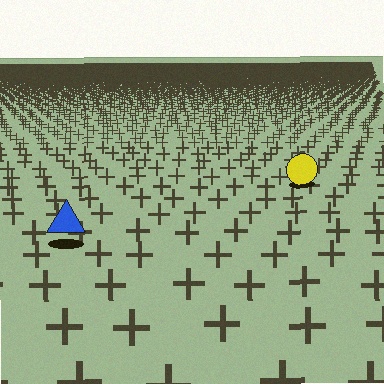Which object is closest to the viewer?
The blue triangle is closest. The texture marks near it are larger and more spread out.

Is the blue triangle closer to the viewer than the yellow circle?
Yes. The blue triangle is closer — you can tell from the texture gradient: the ground texture is coarser near it.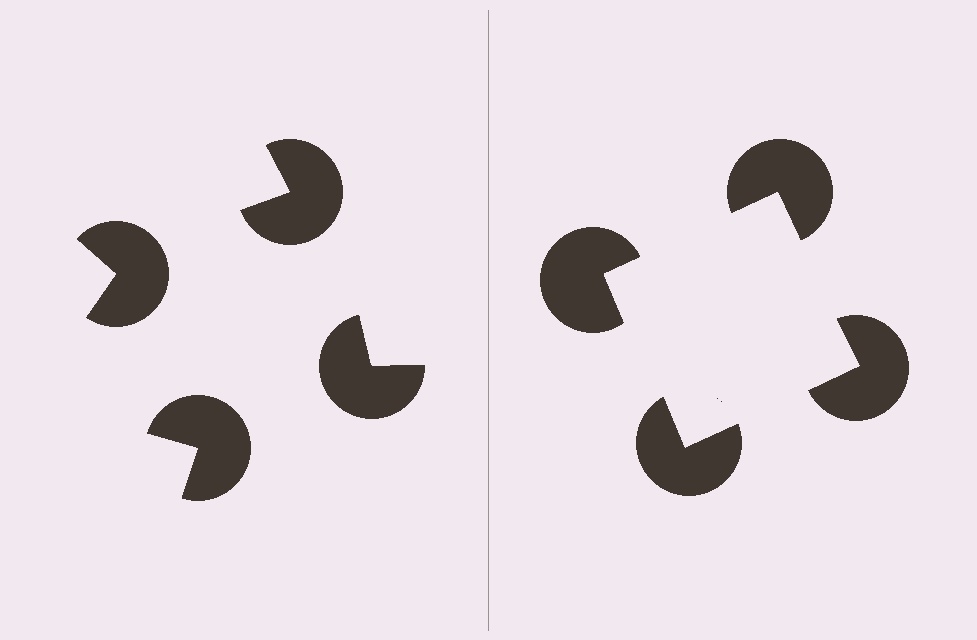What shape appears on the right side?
An illusory square.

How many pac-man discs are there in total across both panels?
8 — 4 on each side.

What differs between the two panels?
The pac-man discs are positioned identically on both sides; only the wedge orientations differ. On the right they align to a square; on the left they are misaligned.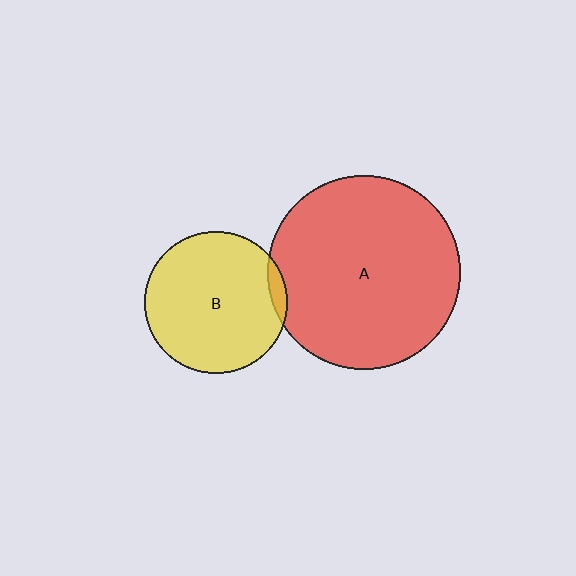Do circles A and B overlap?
Yes.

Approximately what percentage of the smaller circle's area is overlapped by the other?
Approximately 5%.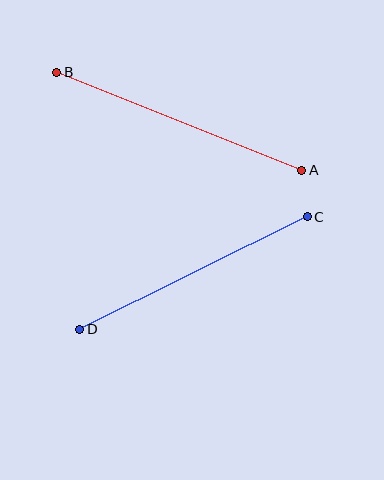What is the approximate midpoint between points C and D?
The midpoint is at approximately (194, 273) pixels.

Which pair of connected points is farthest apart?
Points A and B are farthest apart.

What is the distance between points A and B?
The distance is approximately 264 pixels.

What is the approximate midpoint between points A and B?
The midpoint is at approximately (179, 121) pixels.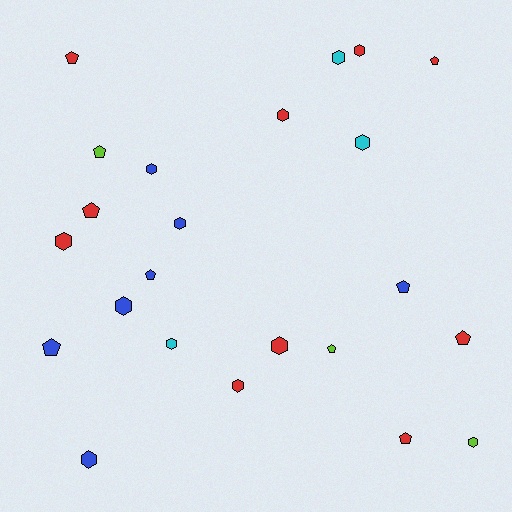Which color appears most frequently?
Red, with 10 objects.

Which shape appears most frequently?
Hexagon, with 13 objects.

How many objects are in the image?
There are 23 objects.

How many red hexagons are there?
There are 5 red hexagons.